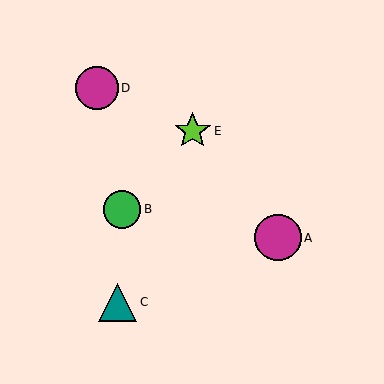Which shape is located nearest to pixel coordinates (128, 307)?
The teal triangle (labeled C) at (118, 302) is nearest to that location.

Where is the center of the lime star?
The center of the lime star is at (193, 131).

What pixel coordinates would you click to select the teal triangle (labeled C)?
Click at (118, 302) to select the teal triangle C.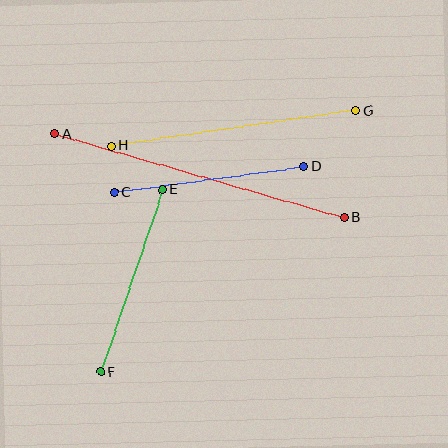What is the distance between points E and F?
The distance is approximately 192 pixels.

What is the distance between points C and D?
The distance is approximately 191 pixels.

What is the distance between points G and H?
The distance is approximately 247 pixels.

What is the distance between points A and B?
The distance is approximately 301 pixels.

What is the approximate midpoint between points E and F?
The midpoint is at approximately (131, 281) pixels.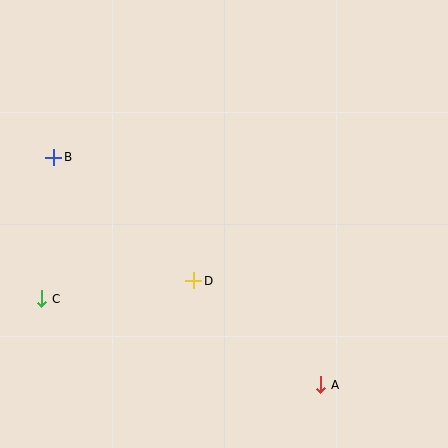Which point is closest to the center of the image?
Point D at (194, 281) is closest to the center.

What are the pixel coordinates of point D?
Point D is at (194, 281).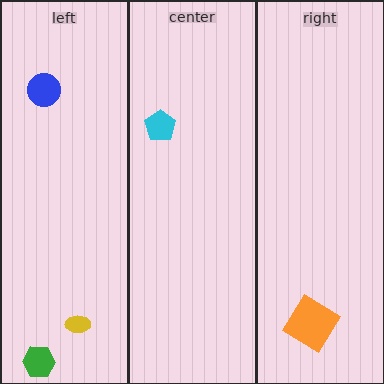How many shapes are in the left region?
3.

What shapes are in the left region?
The blue circle, the yellow ellipse, the green hexagon.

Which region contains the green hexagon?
The left region.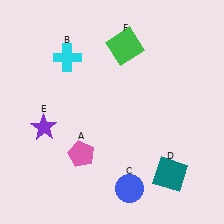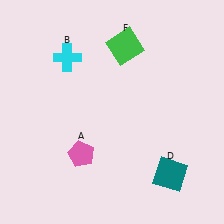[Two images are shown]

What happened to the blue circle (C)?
The blue circle (C) was removed in Image 2. It was in the bottom-right area of Image 1.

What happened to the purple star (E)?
The purple star (E) was removed in Image 2. It was in the bottom-left area of Image 1.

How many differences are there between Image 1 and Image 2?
There are 2 differences between the two images.